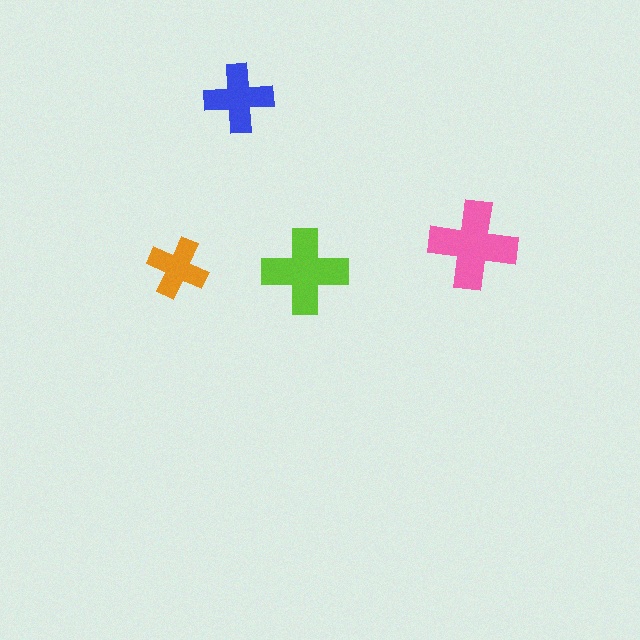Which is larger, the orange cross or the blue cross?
The blue one.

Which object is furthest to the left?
The orange cross is leftmost.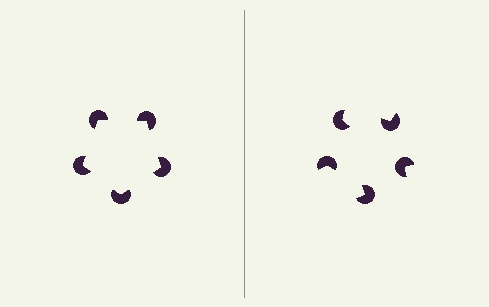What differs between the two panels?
The pac-man discs are positioned identically on both sides; only the wedge orientations differ. On the left they align to a pentagon; on the right they are misaligned.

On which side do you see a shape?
An illusory pentagon appears on the left side. On the right side the wedge cuts are rotated, so no coherent shape forms.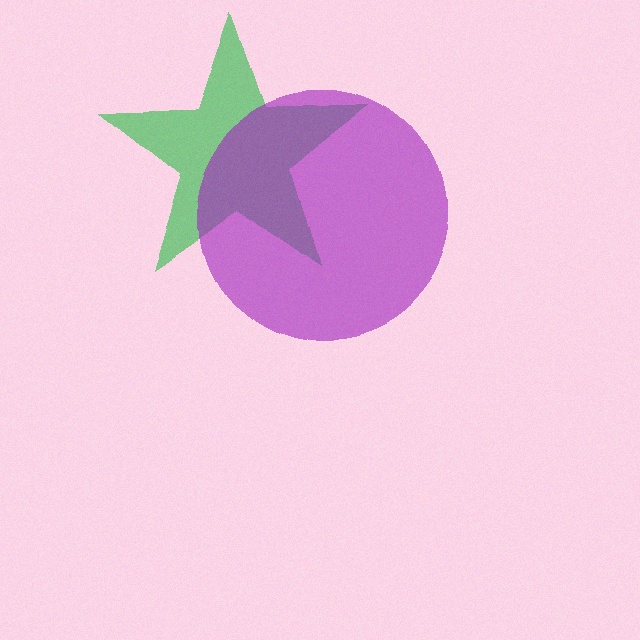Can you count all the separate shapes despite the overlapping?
Yes, there are 2 separate shapes.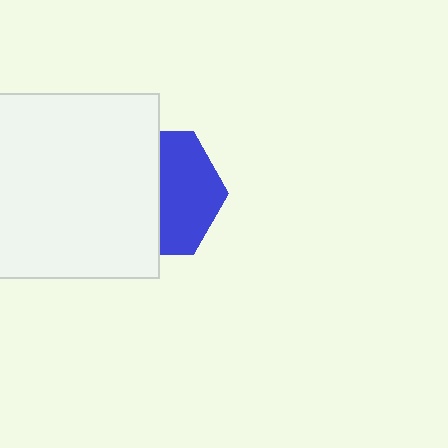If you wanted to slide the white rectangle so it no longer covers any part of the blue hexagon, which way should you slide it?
Slide it left — that is the most direct way to separate the two shapes.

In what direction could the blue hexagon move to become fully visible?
The blue hexagon could move right. That would shift it out from behind the white rectangle entirely.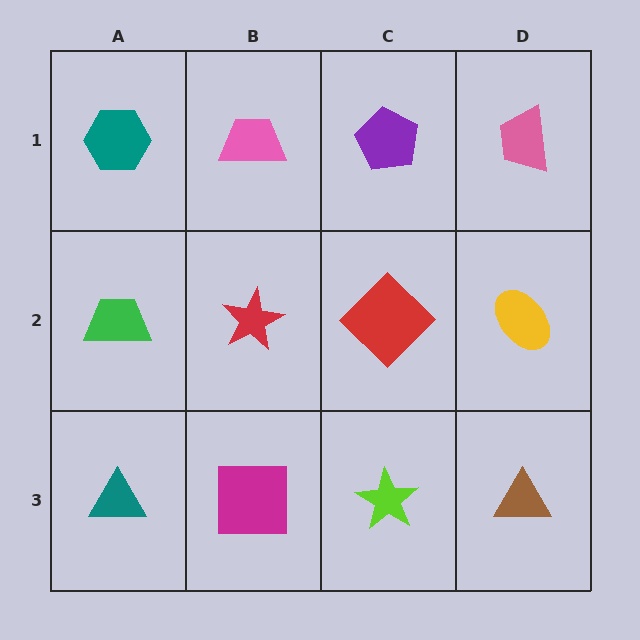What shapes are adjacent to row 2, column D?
A pink trapezoid (row 1, column D), a brown triangle (row 3, column D), a red diamond (row 2, column C).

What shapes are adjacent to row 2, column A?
A teal hexagon (row 1, column A), a teal triangle (row 3, column A), a red star (row 2, column B).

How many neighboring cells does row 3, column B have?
3.